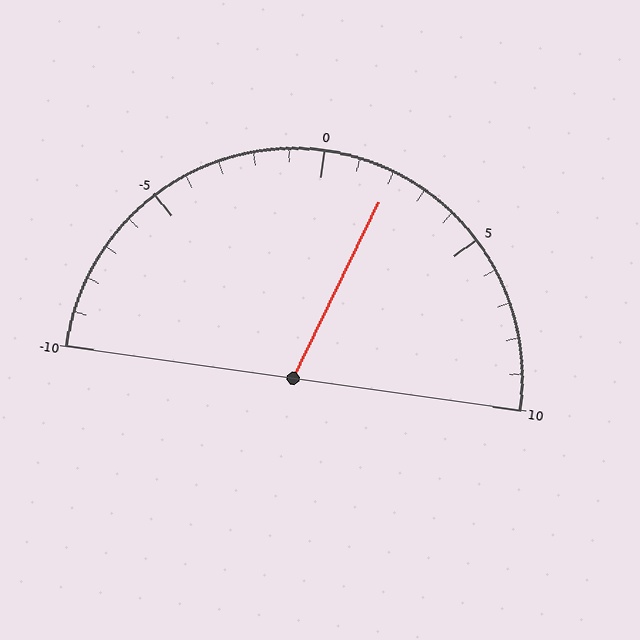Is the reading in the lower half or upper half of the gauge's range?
The reading is in the upper half of the range (-10 to 10).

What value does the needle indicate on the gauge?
The needle indicates approximately 2.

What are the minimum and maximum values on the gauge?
The gauge ranges from -10 to 10.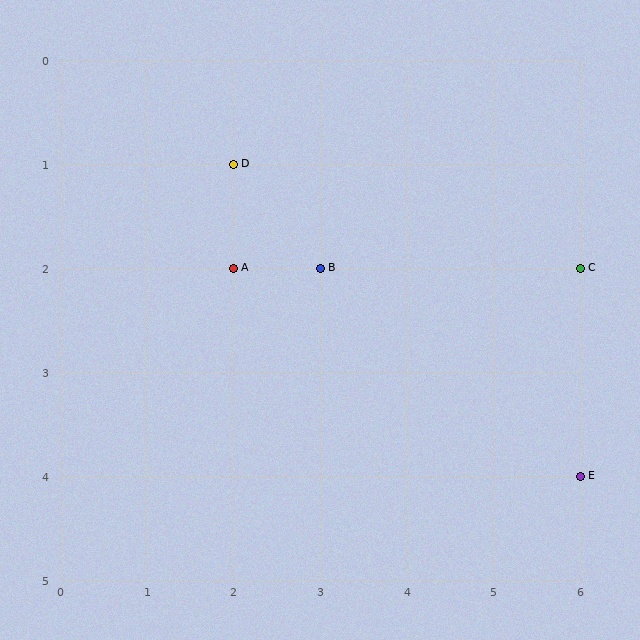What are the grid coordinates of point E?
Point E is at grid coordinates (6, 4).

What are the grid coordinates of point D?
Point D is at grid coordinates (2, 1).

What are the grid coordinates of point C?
Point C is at grid coordinates (6, 2).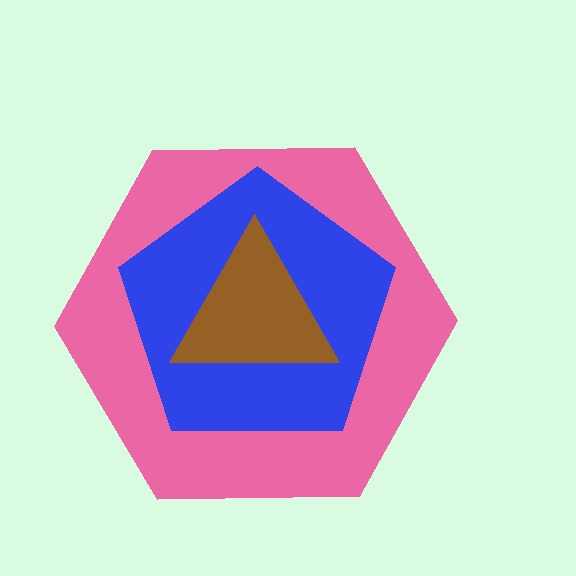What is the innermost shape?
The brown triangle.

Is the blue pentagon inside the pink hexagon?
Yes.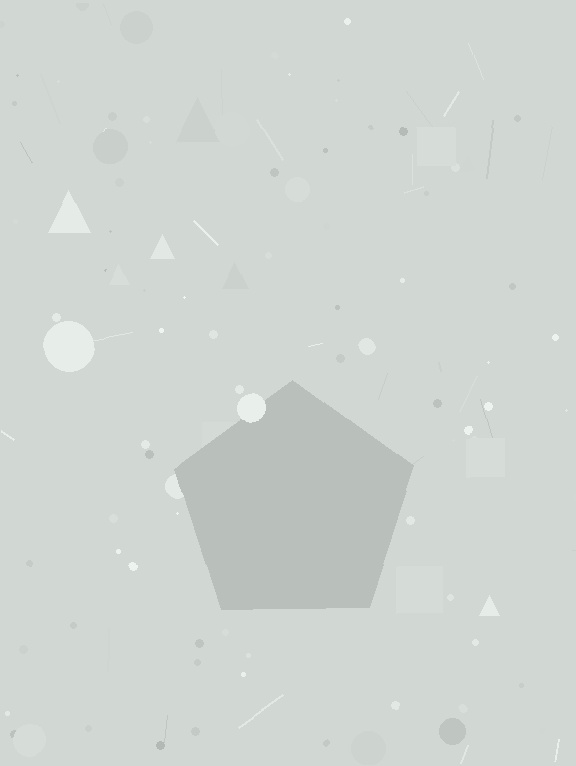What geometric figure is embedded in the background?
A pentagon is embedded in the background.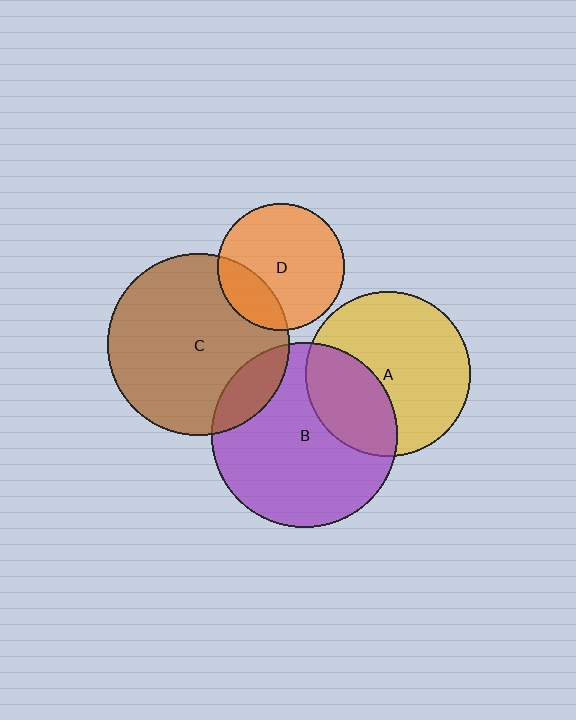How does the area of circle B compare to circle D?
Approximately 2.1 times.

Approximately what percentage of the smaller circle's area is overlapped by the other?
Approximately 35%.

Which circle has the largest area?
Circle B (purple).